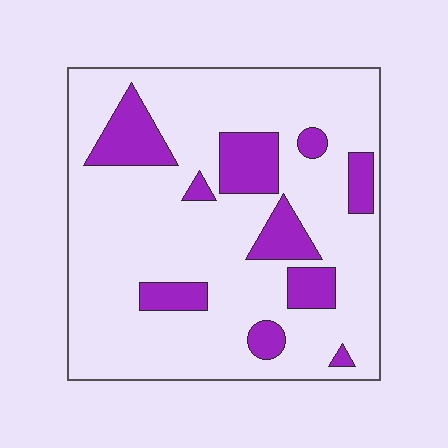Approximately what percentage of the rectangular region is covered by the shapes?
Approximately 20%.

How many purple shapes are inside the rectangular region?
10.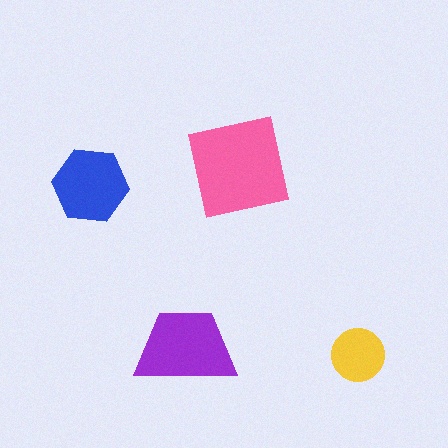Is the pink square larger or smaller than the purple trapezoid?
Larger.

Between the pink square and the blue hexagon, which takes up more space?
The pink square.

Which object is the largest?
The pink square.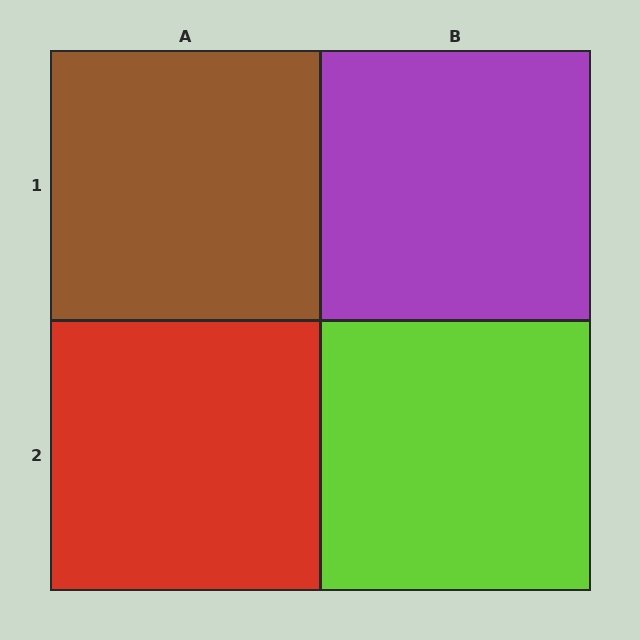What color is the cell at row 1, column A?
Brown.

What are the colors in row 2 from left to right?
Red, lime.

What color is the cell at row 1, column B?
Purple.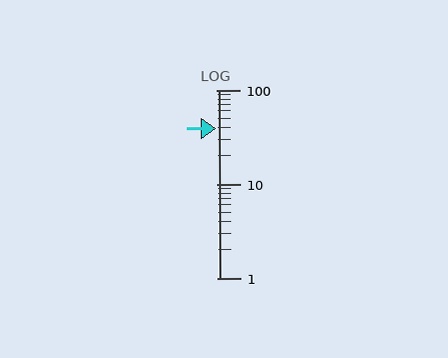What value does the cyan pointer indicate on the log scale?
The pointer indicates approximately 39.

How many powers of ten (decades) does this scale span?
The scale spans 2 decades, from 1 to 100.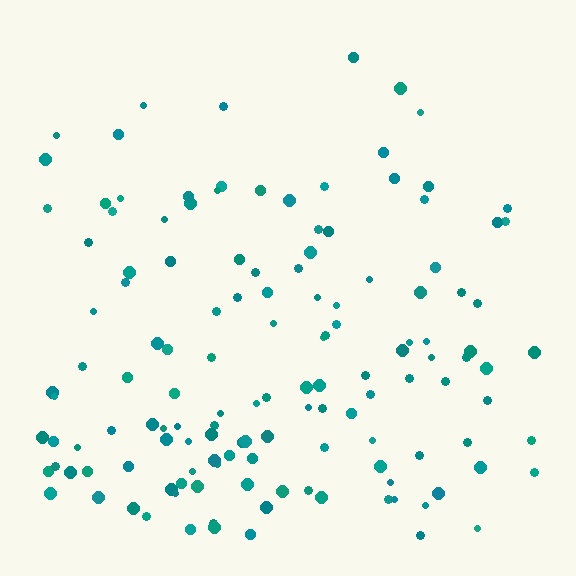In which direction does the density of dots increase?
From top to bottom, with the bottom side densest.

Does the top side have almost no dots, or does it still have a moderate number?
Still a moderate number, just noticeably fewer than the bottom.